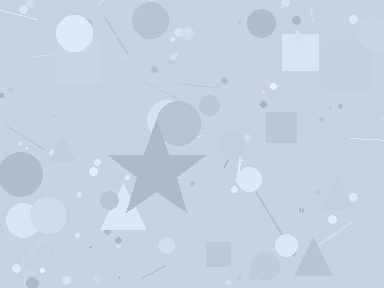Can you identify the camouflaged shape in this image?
The camouflaged shape is a star.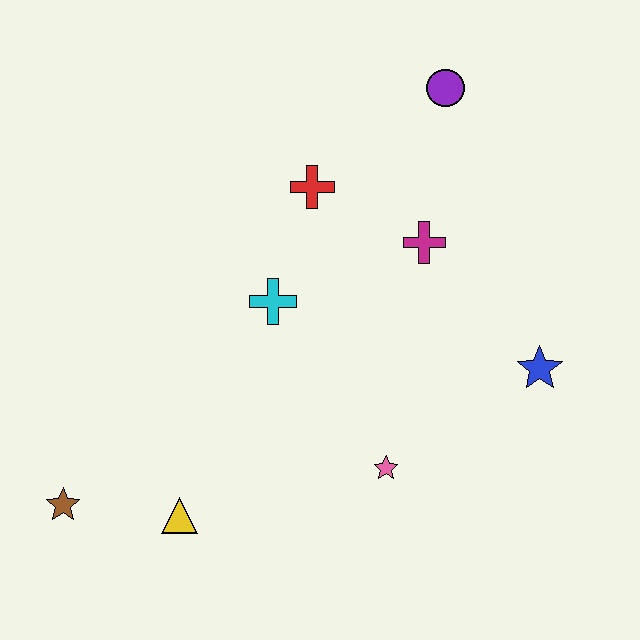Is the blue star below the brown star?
No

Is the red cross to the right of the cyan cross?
Yes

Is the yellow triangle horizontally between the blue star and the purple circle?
No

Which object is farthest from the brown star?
The purple circle is farthest from the brown star.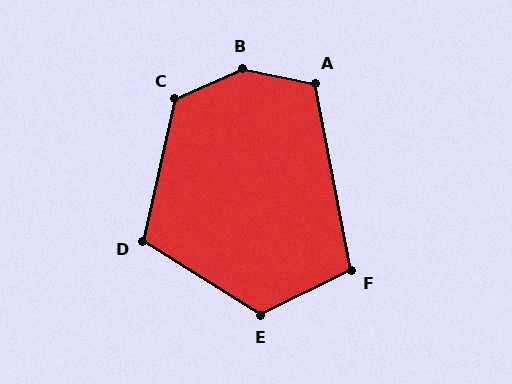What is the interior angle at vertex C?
Approximately 127 degrees (obtuse).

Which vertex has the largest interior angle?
B, at approximately 145 degrees.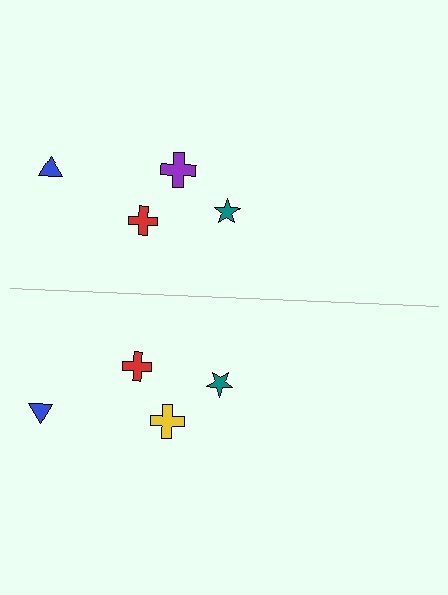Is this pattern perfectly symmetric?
No, the pattern is not perfectly symmetric. The yellow cross on the bottom side breaks the symmetry — its mirror counterpart is purple.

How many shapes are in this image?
There are 8 shapes in this image.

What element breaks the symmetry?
The yellow cross on the bottom side breaks the symmetry — its mirror counterpart is purple.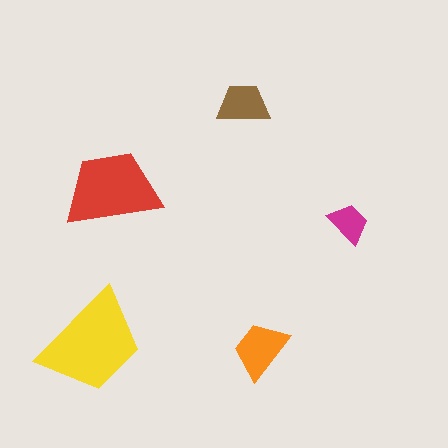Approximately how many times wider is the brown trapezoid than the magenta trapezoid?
About 1.5 times wider.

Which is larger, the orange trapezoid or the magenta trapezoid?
The orange one.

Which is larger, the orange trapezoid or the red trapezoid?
The red one.